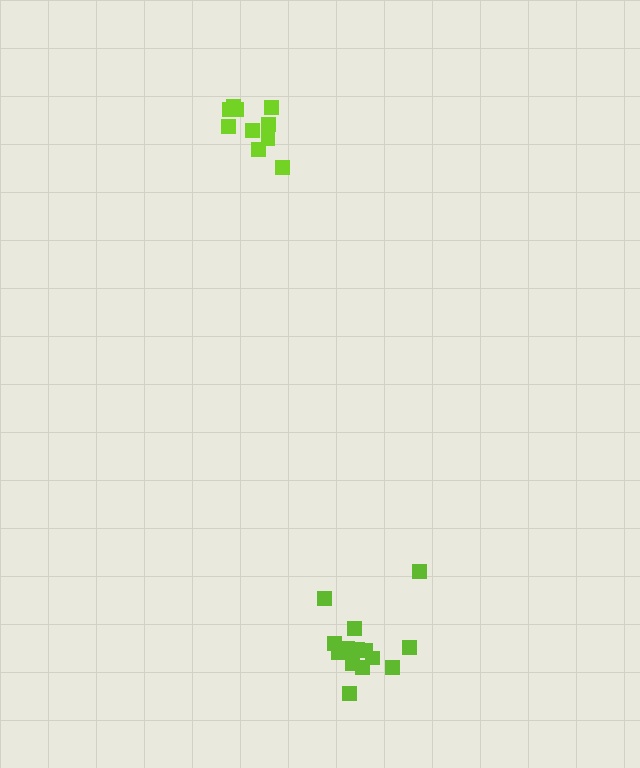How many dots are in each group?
Group 1: 10 dots, Group 2: 14 dots (24 total).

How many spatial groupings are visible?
There are 2 spatial groupings.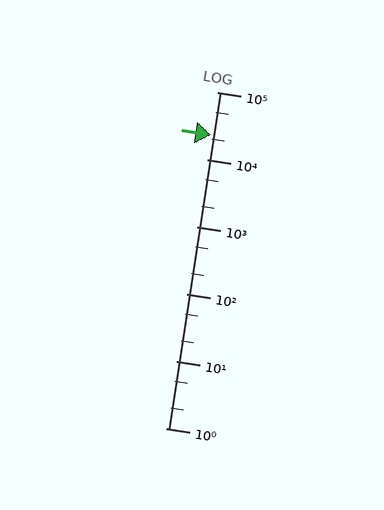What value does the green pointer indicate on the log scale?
The pointer indicates approximately 23000.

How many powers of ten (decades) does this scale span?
The scale spans 5 decades, from 1 to 100000.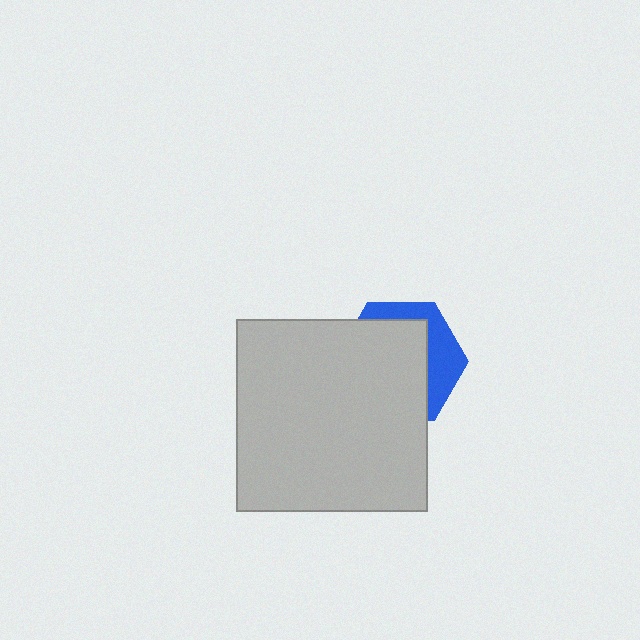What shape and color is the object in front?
The object in front is a light gray square.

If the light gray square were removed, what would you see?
You would see the complete blue hexagon.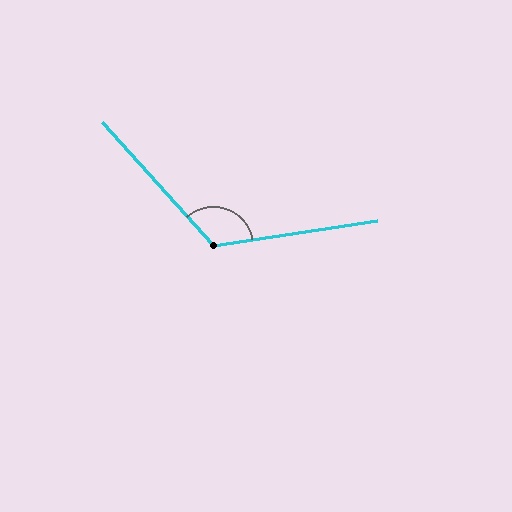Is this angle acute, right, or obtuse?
It is obtuse.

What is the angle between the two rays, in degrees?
Approximately 123 degrees.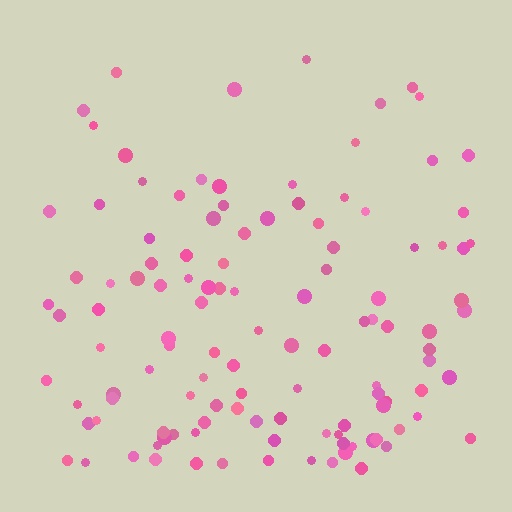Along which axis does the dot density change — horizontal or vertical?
Vertical.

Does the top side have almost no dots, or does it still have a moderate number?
Still a moderate number, just noticeably fewer than the bottom.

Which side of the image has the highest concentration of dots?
The bottom.